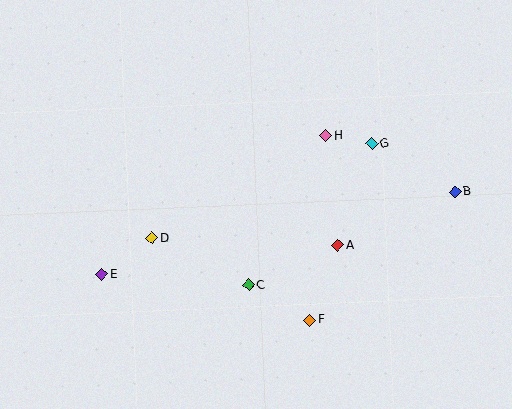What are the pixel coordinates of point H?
Point H is at (326, 136).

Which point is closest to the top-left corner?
Point D is closest to the top-left corner.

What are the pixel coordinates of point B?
Point B is at (455, 192).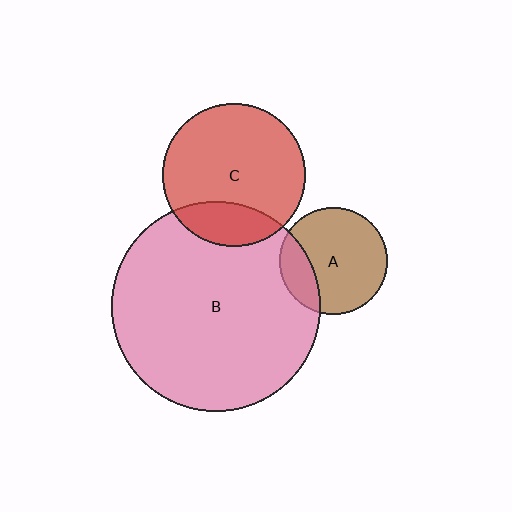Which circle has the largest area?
Circle B (pink).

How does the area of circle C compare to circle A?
Approximately 1.8 times.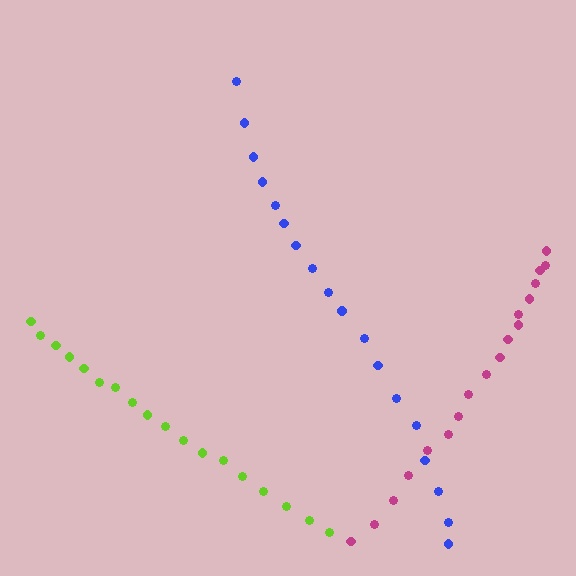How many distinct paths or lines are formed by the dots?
There are 3 distinct paths.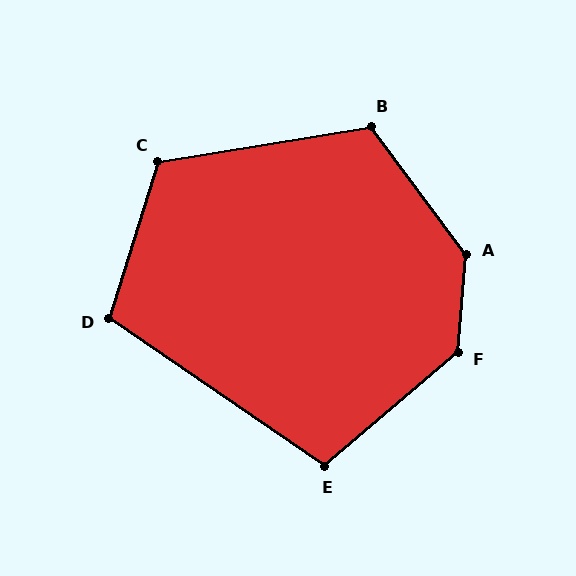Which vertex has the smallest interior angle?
E, at approximately 105 degrees.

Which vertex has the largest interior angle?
A, at approximately 138 degrees.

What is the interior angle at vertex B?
Approximately 117 degrees (obtuse).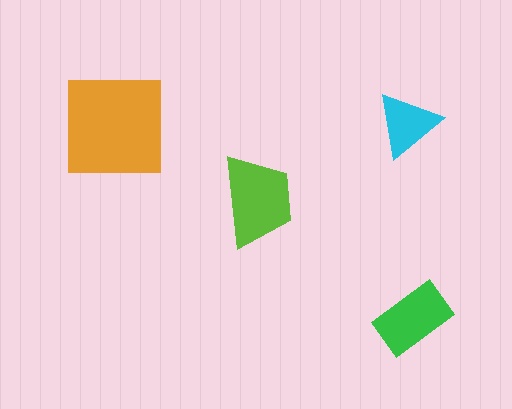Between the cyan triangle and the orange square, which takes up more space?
The orange square.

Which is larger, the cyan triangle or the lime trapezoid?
The lime trapezoid.